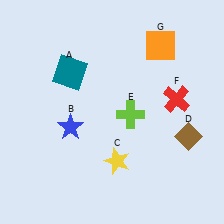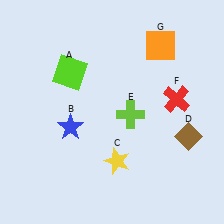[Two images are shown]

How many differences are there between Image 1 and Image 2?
There is 1 difference between the two images.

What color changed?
The square (A) changed from teal in Image 1 to lime in Image 2.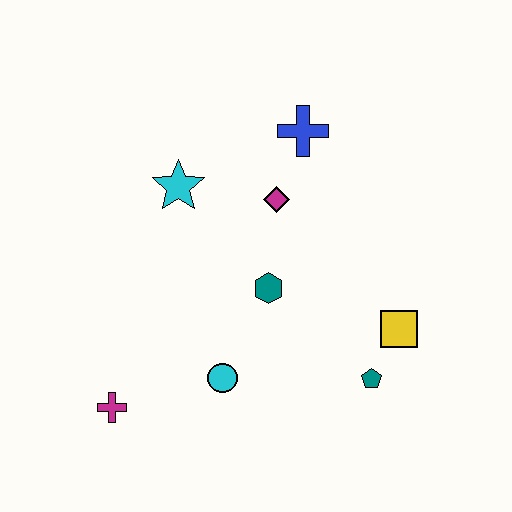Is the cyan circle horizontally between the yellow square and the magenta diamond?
No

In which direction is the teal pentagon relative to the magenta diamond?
The teal pentagon is below the magenta diamond.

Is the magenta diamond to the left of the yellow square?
Yes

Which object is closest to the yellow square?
The teal pentagon is closest to the yellow square.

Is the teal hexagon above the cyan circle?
Yes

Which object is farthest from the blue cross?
The magenta cross is farthest from the blue cross.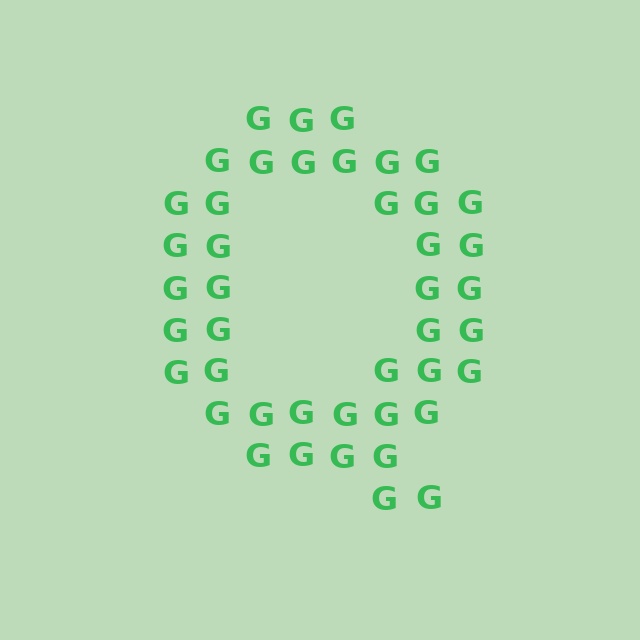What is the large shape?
The large shape is the letter Q.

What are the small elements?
The small elements are letter G's.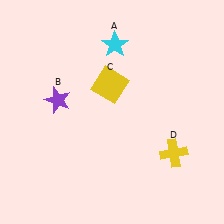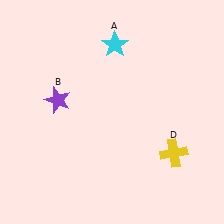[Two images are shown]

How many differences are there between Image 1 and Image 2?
There is 1 difference between the two images.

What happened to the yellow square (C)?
The yellow square (C) was removed in Image 2. It was in the top-left area of Image 1.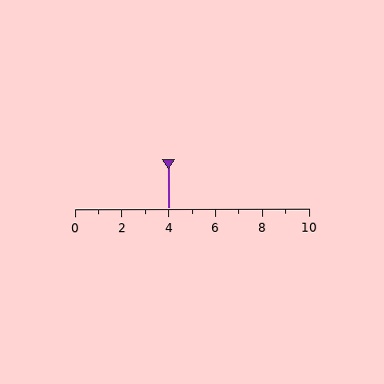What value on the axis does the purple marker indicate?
The marker indicates approximately 4.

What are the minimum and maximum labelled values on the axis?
The axis runs from 0 to 10.